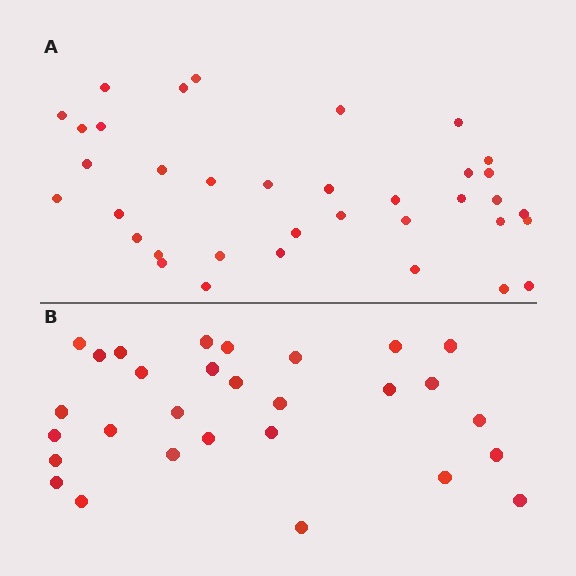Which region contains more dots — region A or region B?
Region A (the top region) has more dots.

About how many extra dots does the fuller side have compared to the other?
Region A has roughly 8 or so more dots than region B.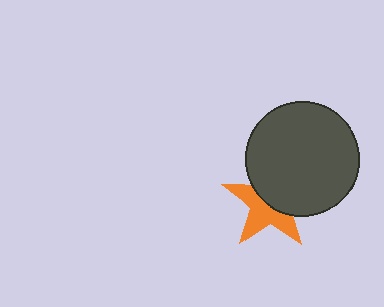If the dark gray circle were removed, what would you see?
You would see the complete orange star.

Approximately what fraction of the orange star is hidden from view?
Roughly 50% of the orange star is hidden behind the dark gray circle.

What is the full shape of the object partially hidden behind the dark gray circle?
The partially hidden object is an orange star.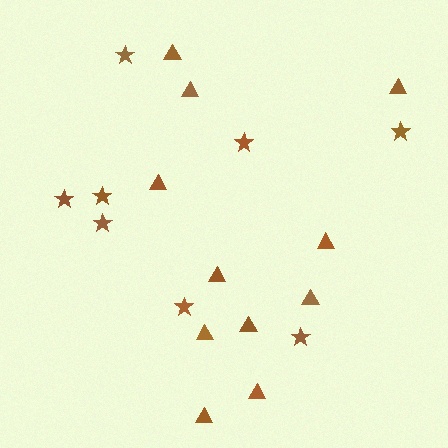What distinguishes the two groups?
There are 2 groups: one group of stars (8) and one group of triangles (11).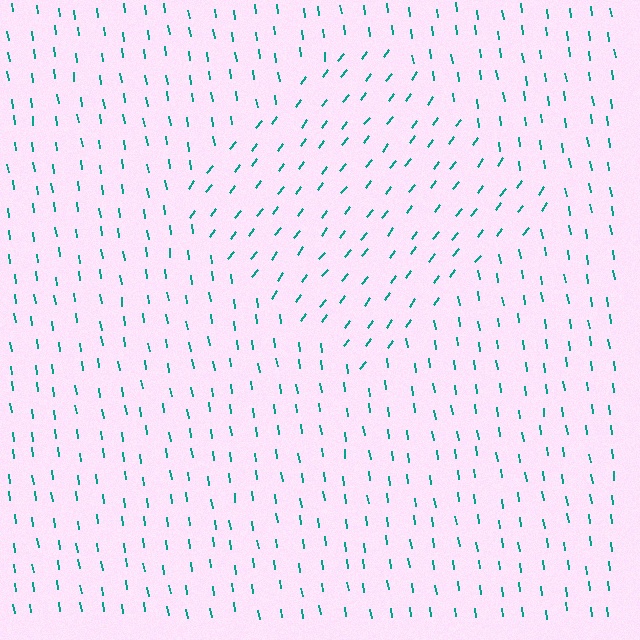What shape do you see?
I see a diamond.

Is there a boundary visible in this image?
Yes, there is a texture boundary formed by a change in line orientation.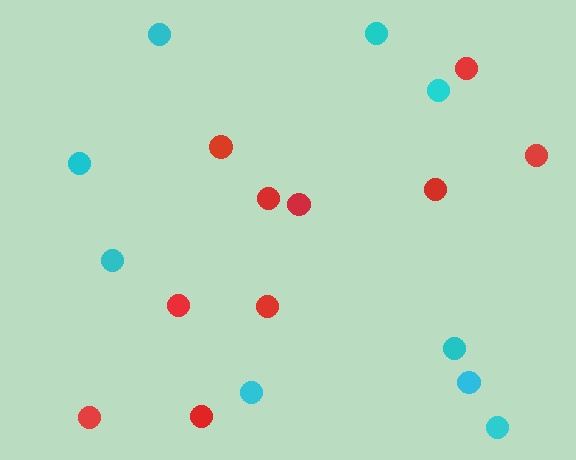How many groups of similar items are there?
There are 2 groups: one group of red circles (10) and one group of cyan circles (9).